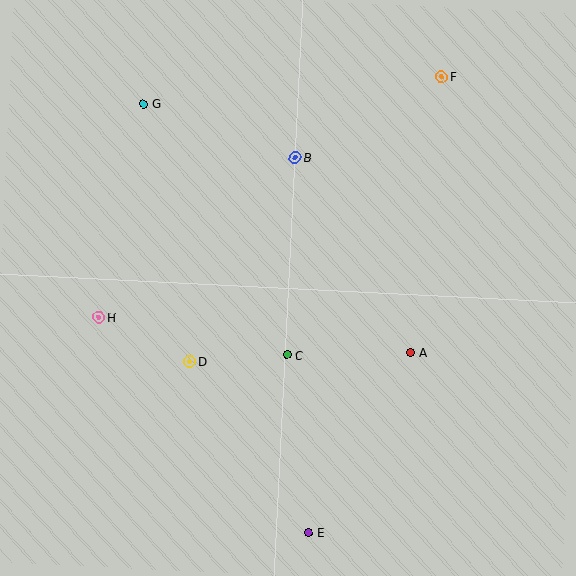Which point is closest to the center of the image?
Point C at (287, 355) is closest to the center.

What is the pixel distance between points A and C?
The distance between A and C is 124 pixels.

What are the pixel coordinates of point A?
Point A is at (411, 353).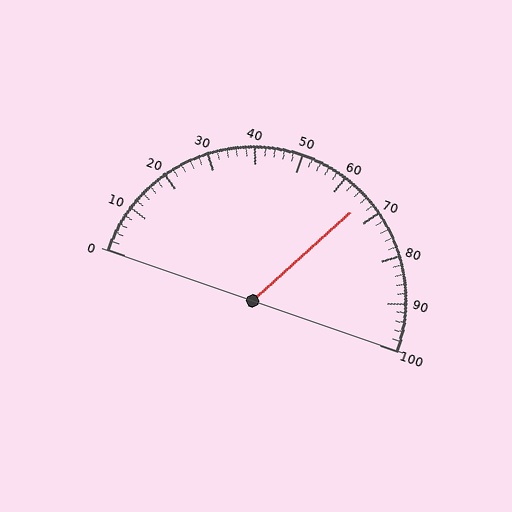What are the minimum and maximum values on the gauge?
The gauge ranges from 0 to 100.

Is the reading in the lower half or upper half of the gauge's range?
The reading is in the upper half of the range (0 to 100).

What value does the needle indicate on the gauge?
The needle indicates approximately 66.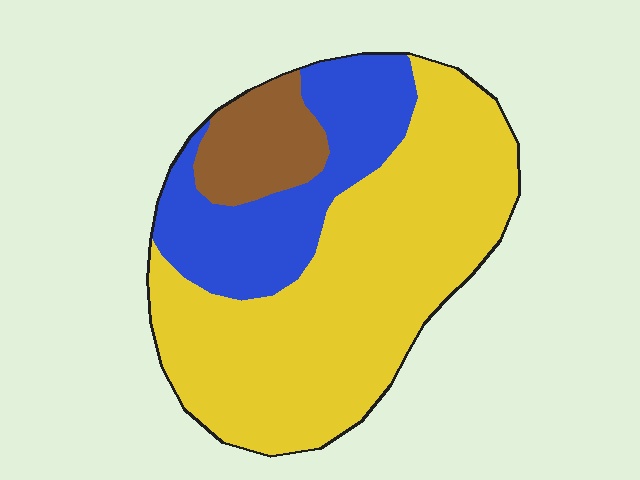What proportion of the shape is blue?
Blue takes up about one quarter (1/4) of the shape.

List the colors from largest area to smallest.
From largest to smallest: yellow, blue, brown.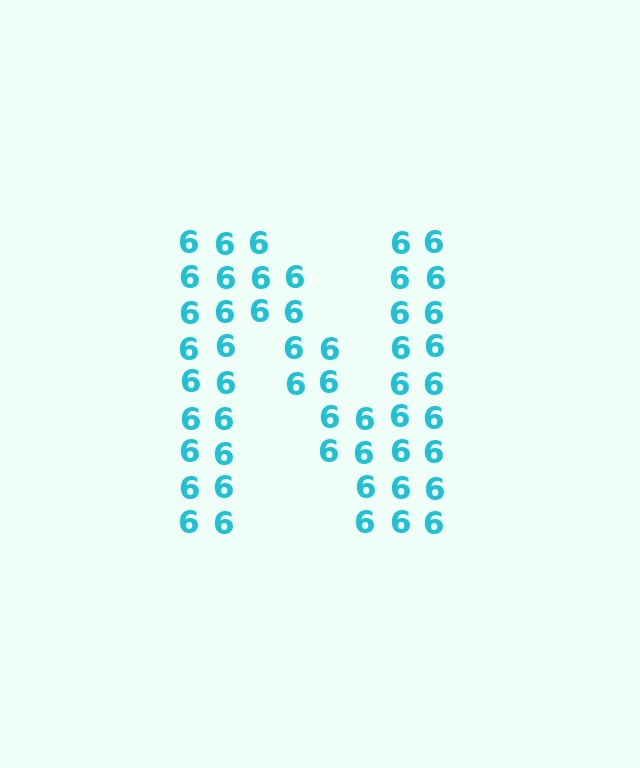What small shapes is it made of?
It is made of small digit 6's.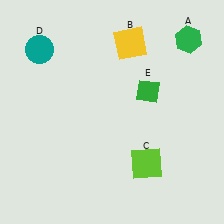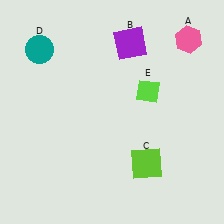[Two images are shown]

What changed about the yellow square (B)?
In Image 1, B is yellow. In Image 2, it changed to purple.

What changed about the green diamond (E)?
In Image 1, E is green. In Image 2, it changed to lime.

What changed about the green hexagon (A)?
In Image 1, A is green. In Image 2, it changed to pink.